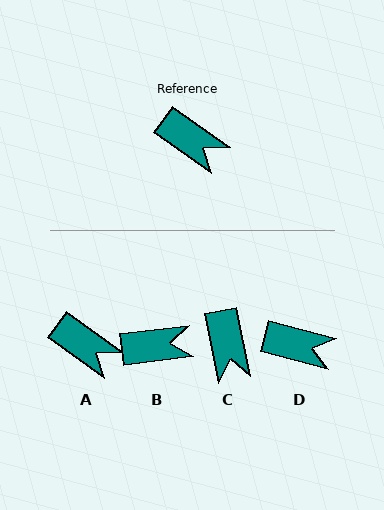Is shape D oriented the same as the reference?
No, it is off by about 21 degrees.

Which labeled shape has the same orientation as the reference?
A.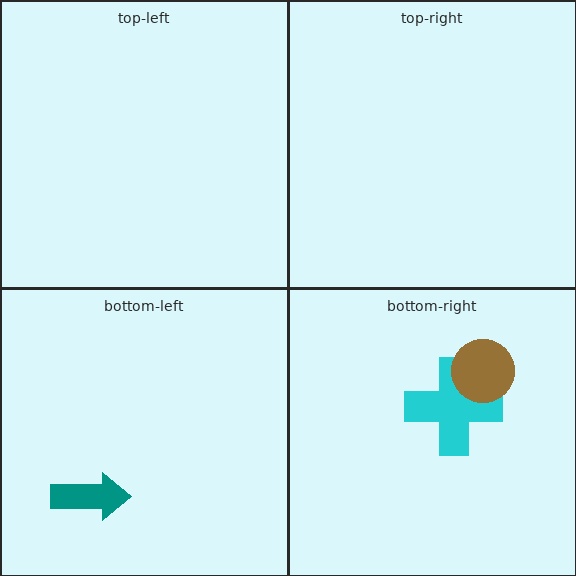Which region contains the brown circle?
The bottom-right region.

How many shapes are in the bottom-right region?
2.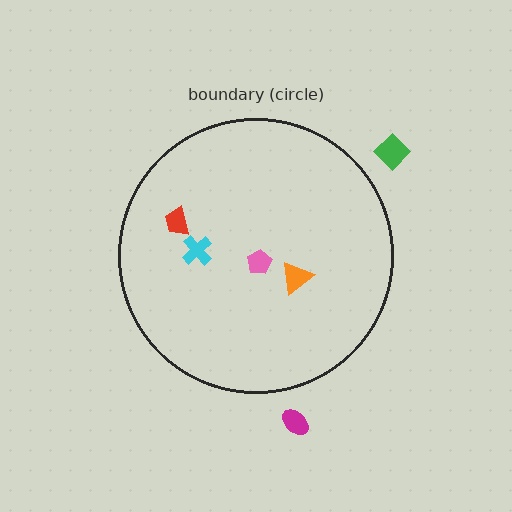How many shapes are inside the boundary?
4 inside, 2 outside.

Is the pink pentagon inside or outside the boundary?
Inside.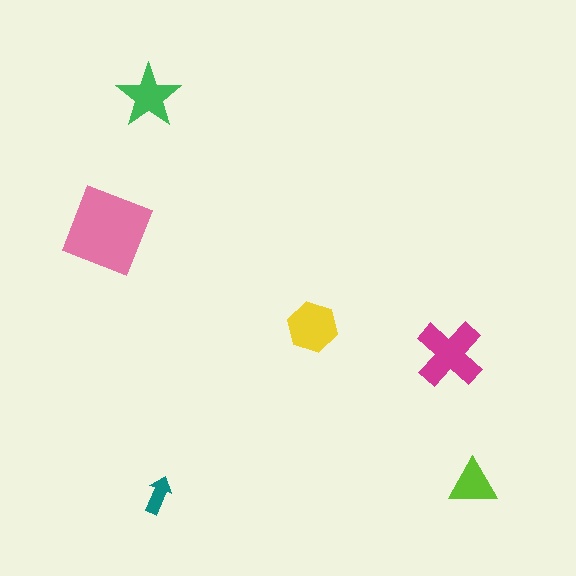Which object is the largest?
The pink diamond.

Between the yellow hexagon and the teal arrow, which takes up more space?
The yellow hexagon.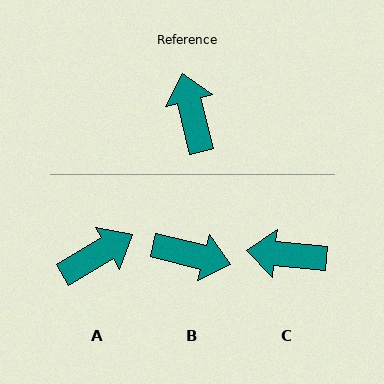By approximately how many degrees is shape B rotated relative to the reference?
Approximately 118 degrees clockwise.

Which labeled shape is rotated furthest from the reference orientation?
B, about 118 degrees away.